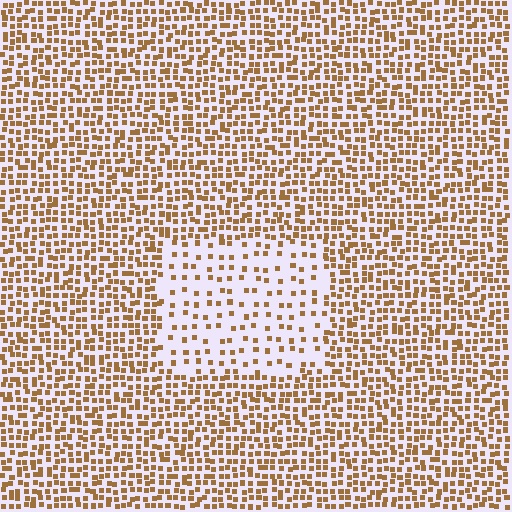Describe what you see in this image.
The image contains small brown elements arranged at two different densities. A rectangle-shaped region is visible where the elements are less densely packed than the surrounding area.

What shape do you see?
I see a rectangle.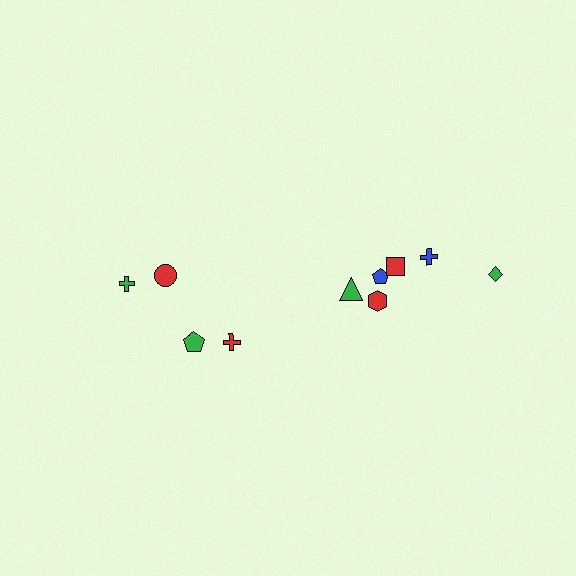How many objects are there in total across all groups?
There are 10 objects.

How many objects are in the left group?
There are 4 objects.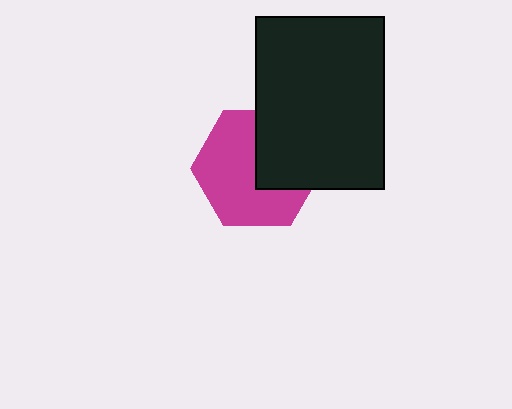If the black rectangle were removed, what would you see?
You would see the complete magenta hexagon.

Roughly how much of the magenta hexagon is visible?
About half of it is visible (roughly 63%).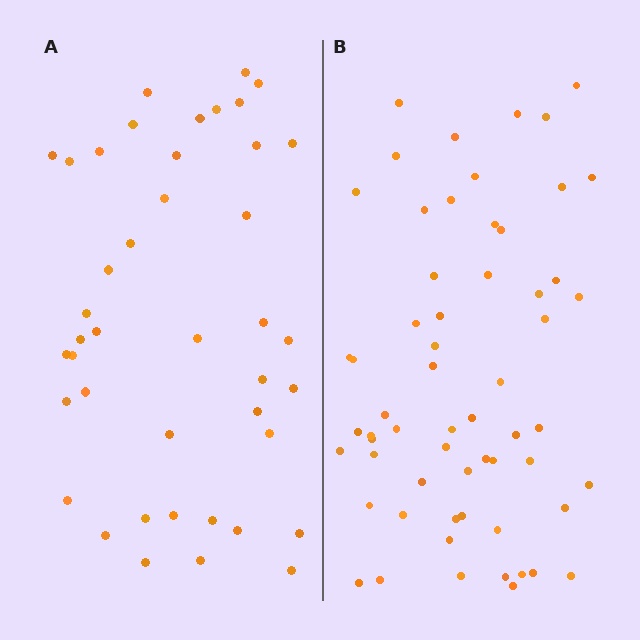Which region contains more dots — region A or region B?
Region B (the right region) has more dots.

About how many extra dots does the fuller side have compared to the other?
Region B has approximately 20 more dots than region A.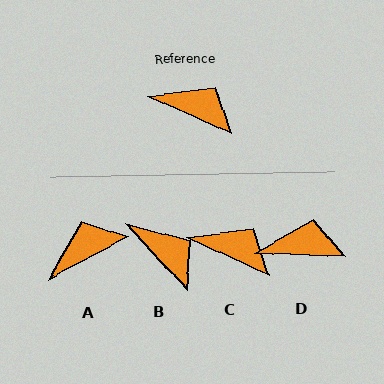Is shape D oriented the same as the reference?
No, it is off by about 22 degrees.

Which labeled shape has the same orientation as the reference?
C.